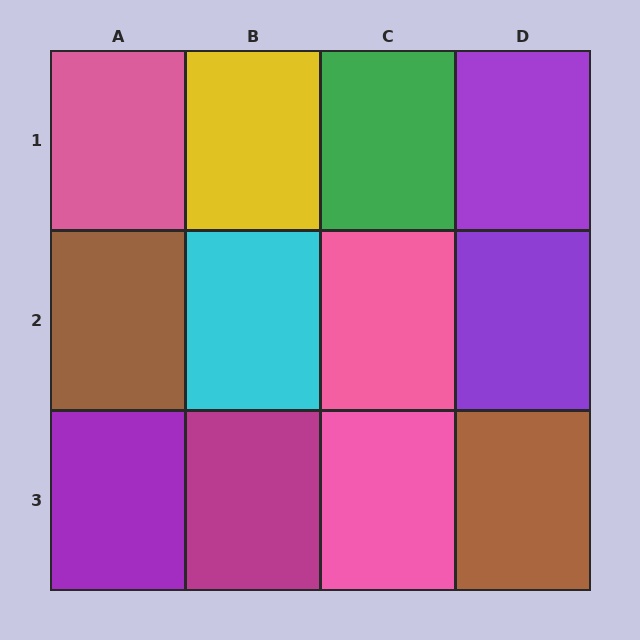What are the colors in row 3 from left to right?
Purple, magenta, pink, brown.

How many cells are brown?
2 cells are brown.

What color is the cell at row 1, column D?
Purple.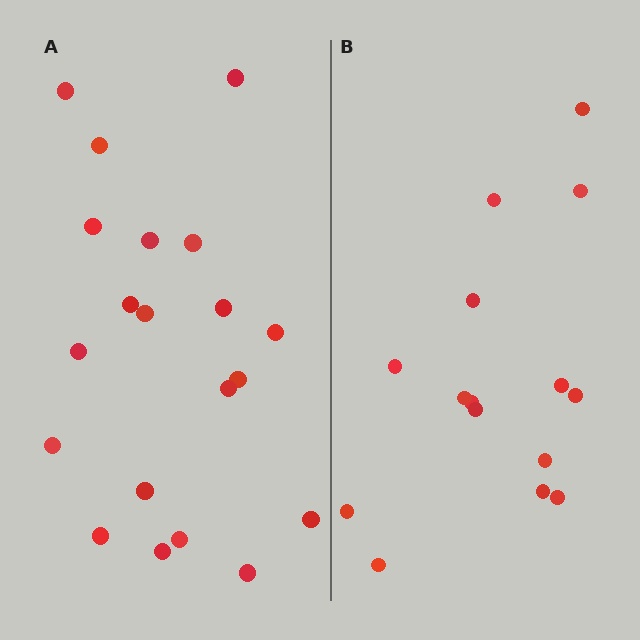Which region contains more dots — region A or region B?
Region A (the left region) has more dots.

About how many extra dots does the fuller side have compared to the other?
Region A has about 5 more dots than region B.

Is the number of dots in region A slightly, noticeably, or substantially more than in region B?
Region A has noticeably more, but not dramatically so. The ratio is roughly 1.3 to 1.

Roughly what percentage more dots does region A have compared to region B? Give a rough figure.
About 35% more.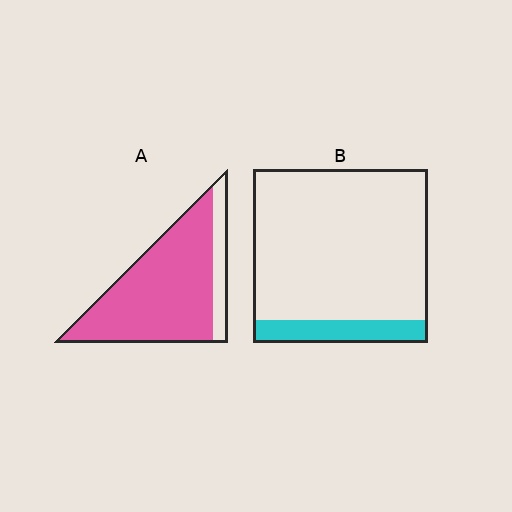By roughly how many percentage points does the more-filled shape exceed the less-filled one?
By roughly 70 percentage points (A over B).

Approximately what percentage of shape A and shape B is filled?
A is approximately 85% and B is approximately 15%.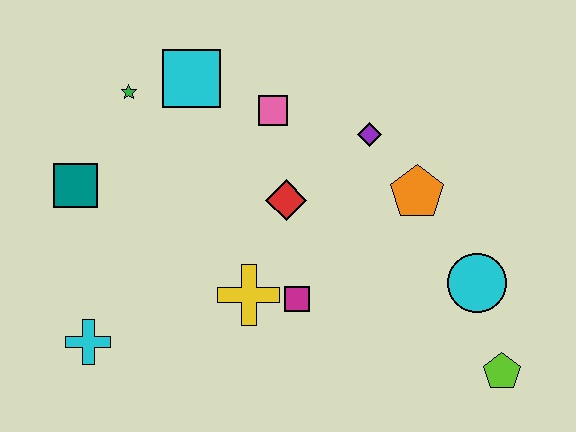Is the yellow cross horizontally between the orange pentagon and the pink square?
No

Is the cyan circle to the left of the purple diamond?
No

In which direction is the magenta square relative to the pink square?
The magenta square is below the pink square.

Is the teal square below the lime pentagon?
No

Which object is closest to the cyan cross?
The teal square is closest to the cyan cross.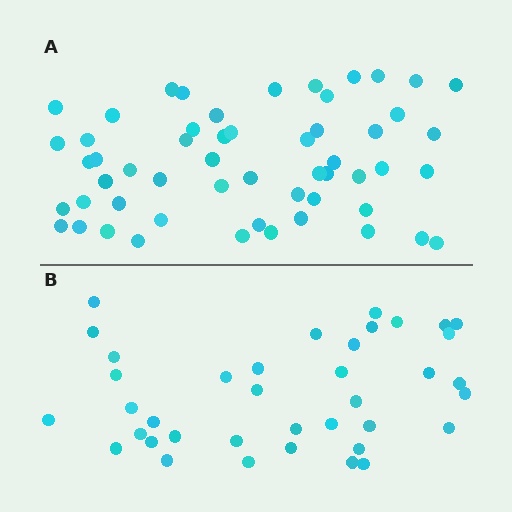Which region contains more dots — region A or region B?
Region A (the top region) has more dots.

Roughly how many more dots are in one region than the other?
Region A has approximately 15 more dots than region B.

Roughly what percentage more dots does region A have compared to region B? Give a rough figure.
About 45% more.